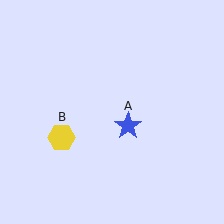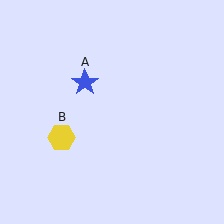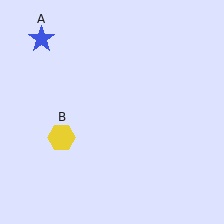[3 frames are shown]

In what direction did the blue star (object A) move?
The blue star (object A) moved up and to the left.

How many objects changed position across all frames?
1 object changed position: blue star (object A).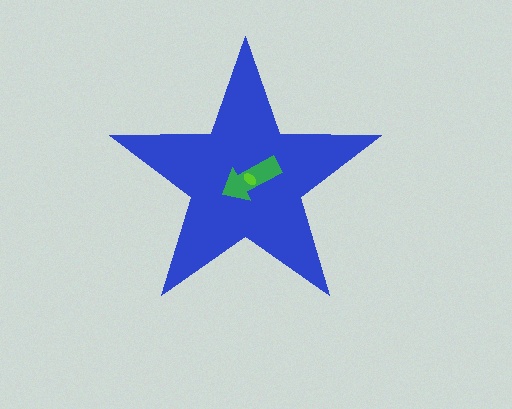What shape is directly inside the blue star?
The green arrow.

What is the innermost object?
The lime ellipse.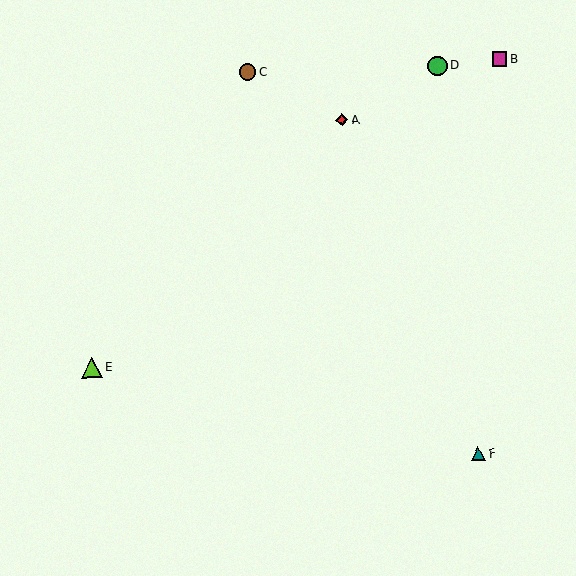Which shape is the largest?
The lime triangle (labeled E) is the largest.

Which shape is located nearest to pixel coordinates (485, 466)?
The teal triangle (labeled F) at (478, 454) is nearest to that location.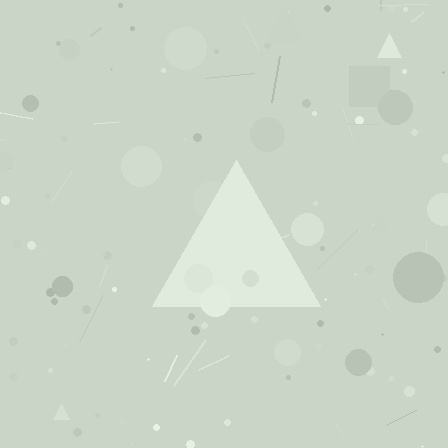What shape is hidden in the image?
A triangle is hidden in the image.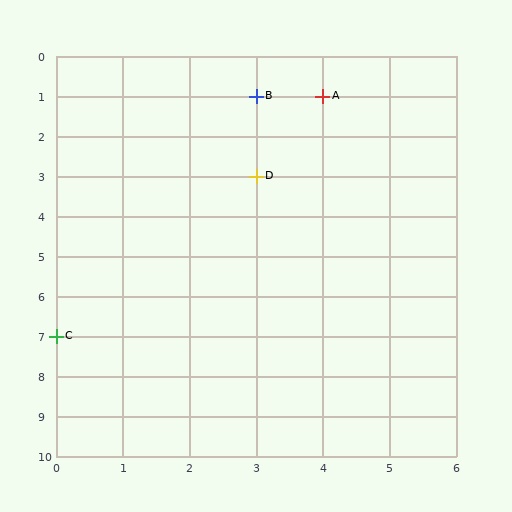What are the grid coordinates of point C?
Point C is at grid coordinates (0, 7).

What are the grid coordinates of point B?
Point B is at grid coordinates (3, 1).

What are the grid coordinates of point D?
Point D is at grid coordinates (3, 3).